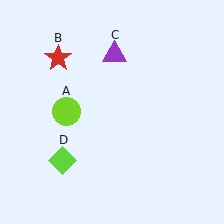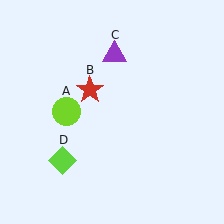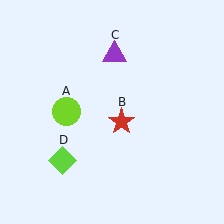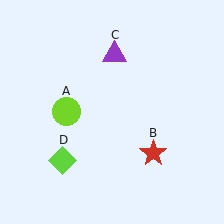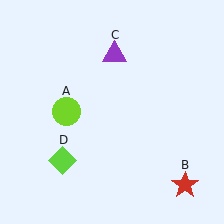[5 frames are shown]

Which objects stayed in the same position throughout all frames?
Lime circle (object A) and purple triangle (object C) and lime diamond (object D) remained stationary.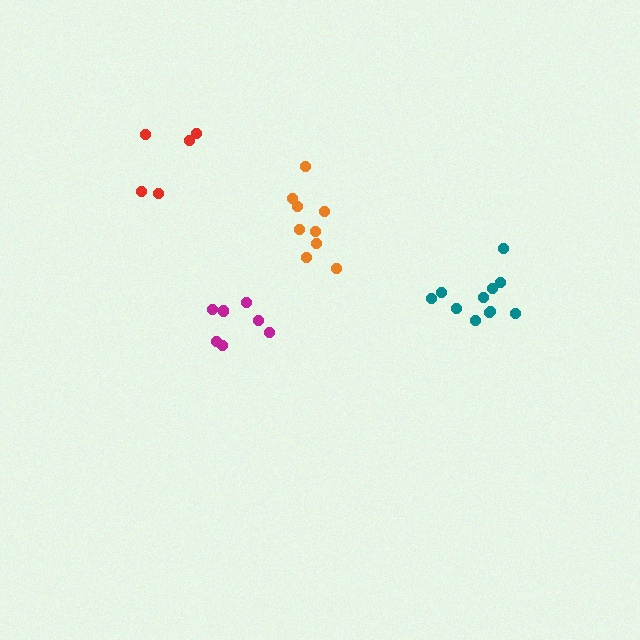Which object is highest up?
The red cluster is topmost.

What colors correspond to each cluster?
The clusters are colored: magenta, orange, teal, red.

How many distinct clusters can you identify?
There are 4 distinct clusters.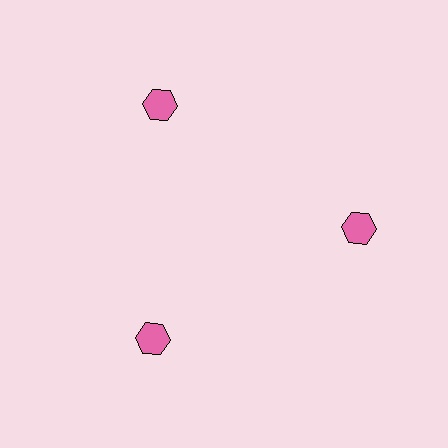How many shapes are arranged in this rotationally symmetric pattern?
There are 3 shapes, arranged in 3 groups of 1.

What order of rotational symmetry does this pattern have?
This pattern has 3-fold rotational symmetry.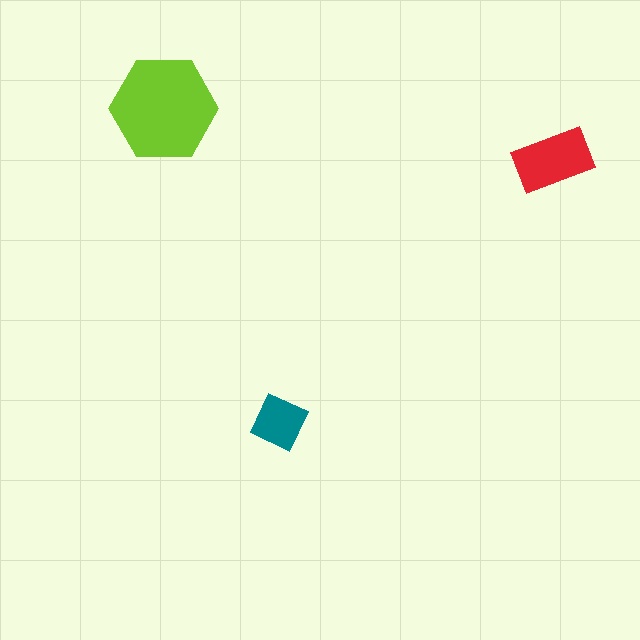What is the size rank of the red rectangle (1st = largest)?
2nd.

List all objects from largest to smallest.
The lime hexagon, the red rectangle, the teal diamond.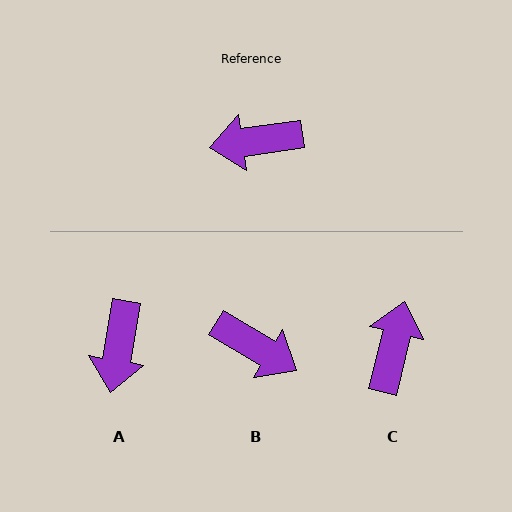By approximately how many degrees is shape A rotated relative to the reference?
Approximately 72 degrees counter-clockwise.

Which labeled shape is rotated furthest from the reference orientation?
B, about 141 degrees away.